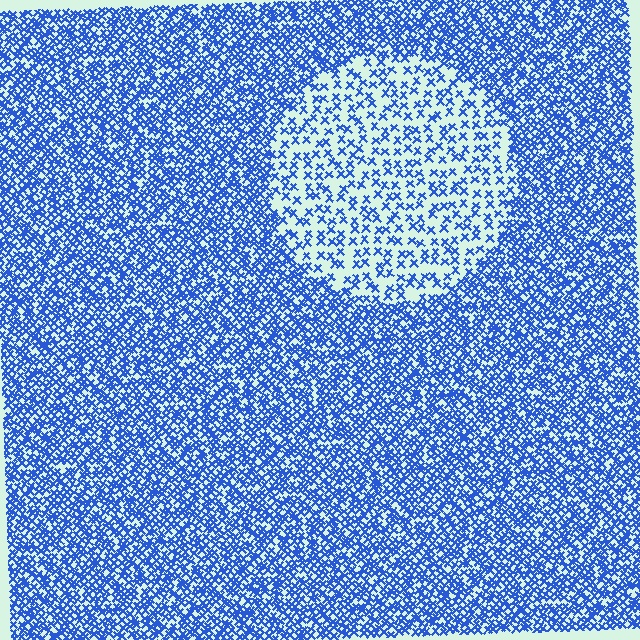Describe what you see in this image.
The image contains small blue elements arranged at two different densities. A circle-shaped region is visible where the elements are less densely packed than the surrounding area.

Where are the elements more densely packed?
The elements are more densely packed outside the circle boundary.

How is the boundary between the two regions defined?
The boundary is defined by a change in element density (approximately 2.4x ratio). All elements are the same color, size, and shape.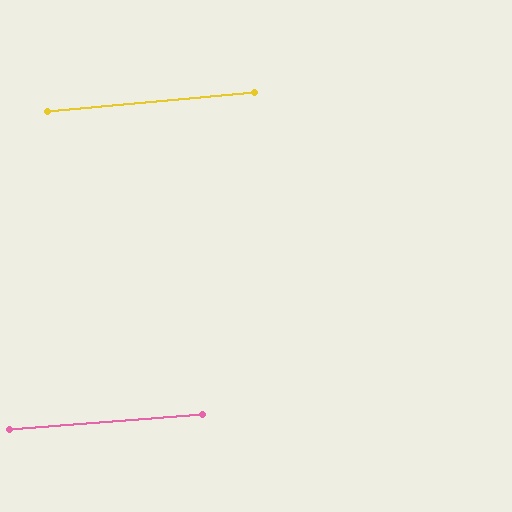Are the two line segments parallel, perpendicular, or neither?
Parallel — their directions differ by only 0.7°.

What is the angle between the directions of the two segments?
Approximately 1 degree.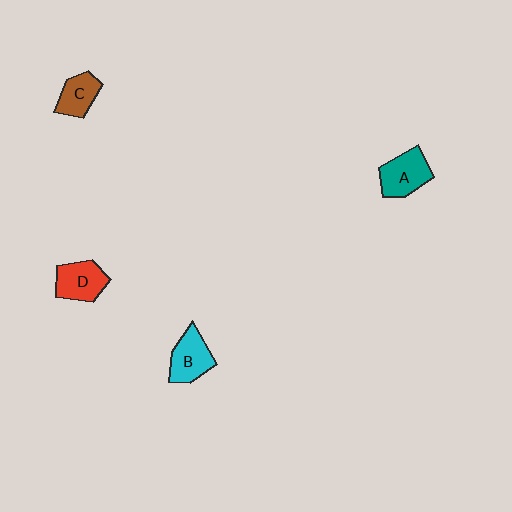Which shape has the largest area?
Shape A (teal).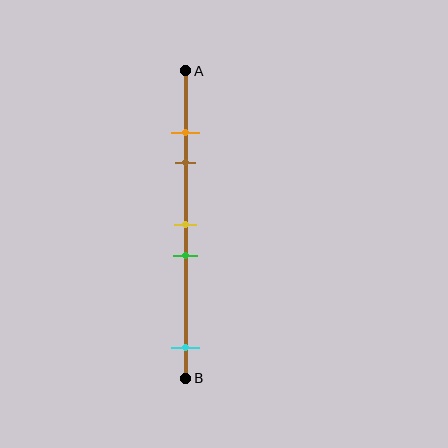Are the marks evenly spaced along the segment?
No, the marks are not evenly spaced.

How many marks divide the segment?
There are 5 marks dividing the segment.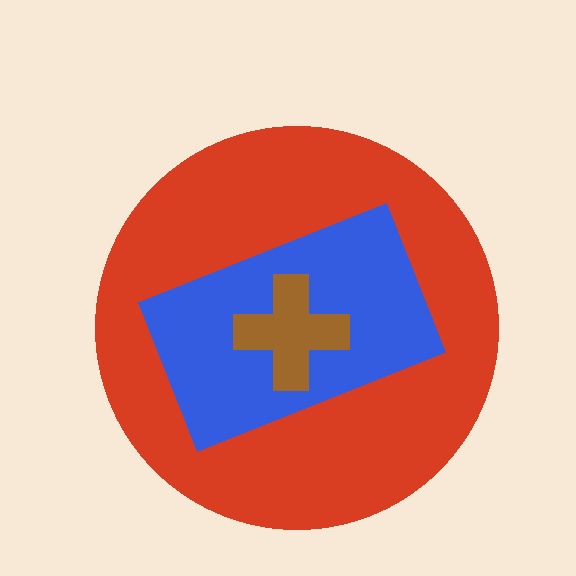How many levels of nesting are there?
3.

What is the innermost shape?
The brown cross.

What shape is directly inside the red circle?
The blue rectangle.